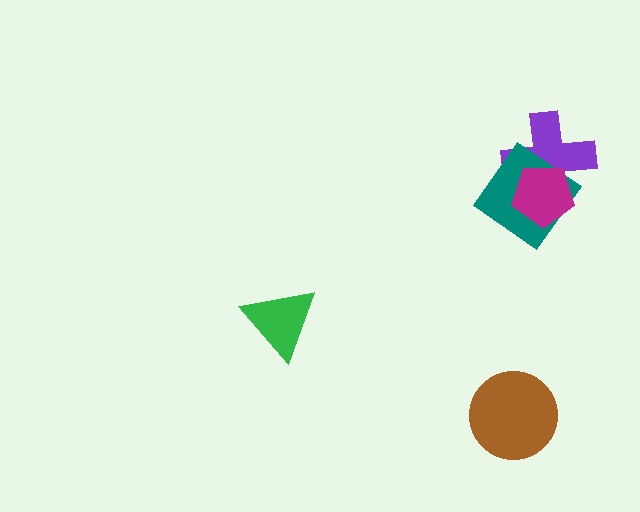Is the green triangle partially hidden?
No, no other shape covers it.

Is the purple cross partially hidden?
Yes, it is partially covered by another shape.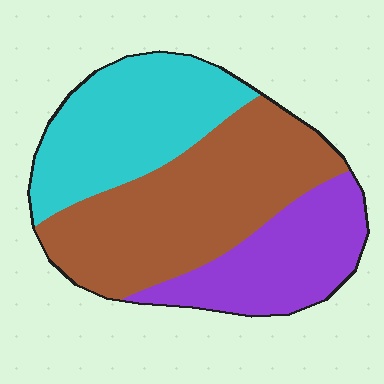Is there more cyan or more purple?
Cyan.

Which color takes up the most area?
Brown, at roughly 45%.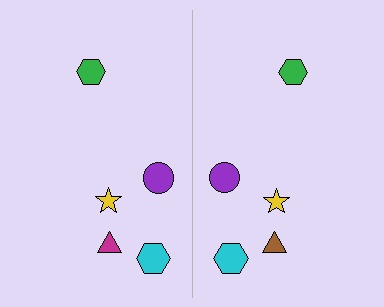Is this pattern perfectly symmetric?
No, the pattern is not perfectly symmetric. The brown triangle on the right side breaks the symmetry — its mirror counterpart is magenta.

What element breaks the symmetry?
The brown triangle on the right side breaks the symmetry — its mirror counterpart is magenta.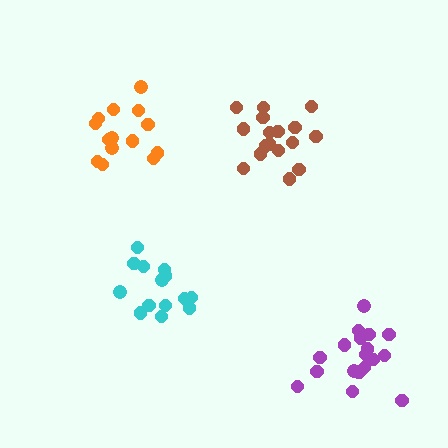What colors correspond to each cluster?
The clusters are colored: purple, brown, orange, cyan.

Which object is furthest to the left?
The orange cluster is leftmost.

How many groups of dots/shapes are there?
There are 4 groups.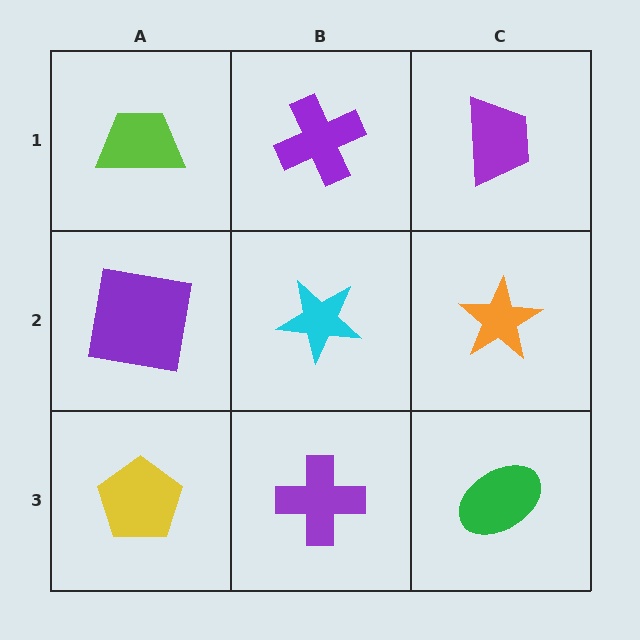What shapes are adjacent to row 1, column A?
A purple square (row 2, column A), a purple cross (row 1, column B).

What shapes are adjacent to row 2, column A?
A lime trapezoid (row 1, column A), a yellow pentagon (row 3, column A), a cyan star (row 2, column B).